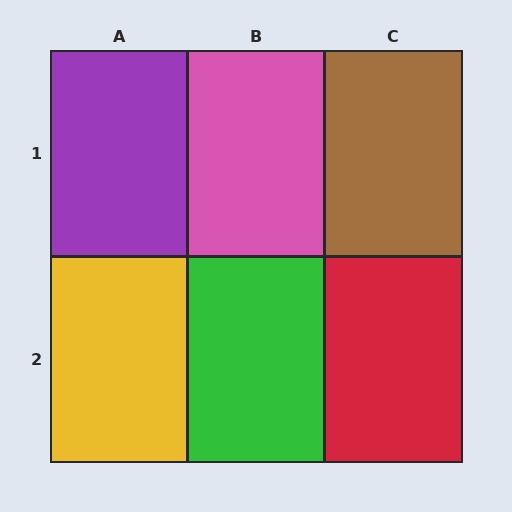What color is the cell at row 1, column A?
Purple.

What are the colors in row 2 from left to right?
Yellow, green, red.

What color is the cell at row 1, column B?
Pink.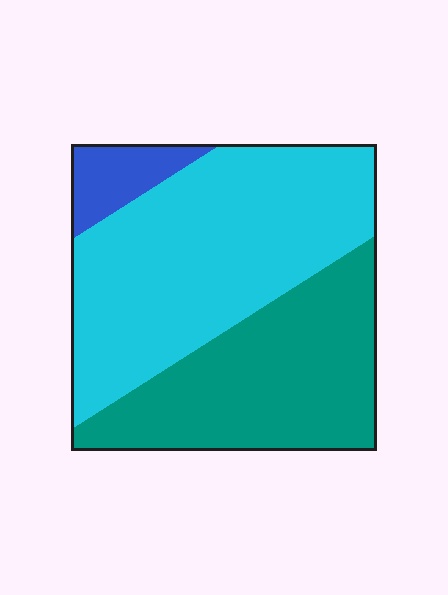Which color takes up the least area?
Blue, at roughly 10%.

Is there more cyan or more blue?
Cyan.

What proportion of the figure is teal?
Teal takes up about three eighths (3/8) of the figure.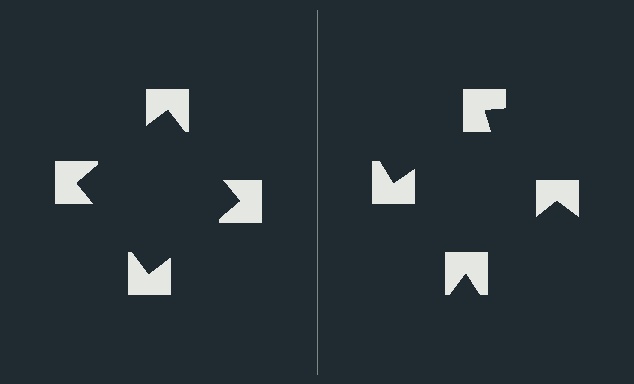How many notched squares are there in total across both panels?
8 — 4 on each side.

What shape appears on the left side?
An illusory square.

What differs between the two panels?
The notched squares are positioned identically on both sides; only the wedge orientations differ. On the left they align to a square; on the right they are misaligned.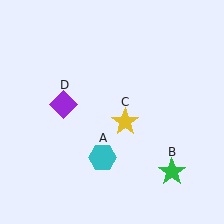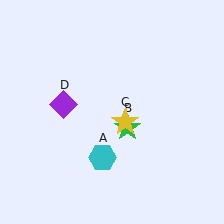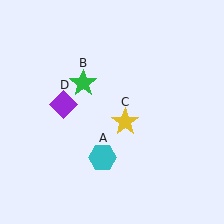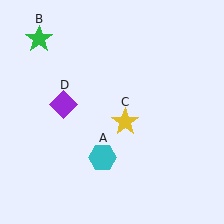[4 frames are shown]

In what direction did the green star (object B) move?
The green star (object B) moved up and to the left.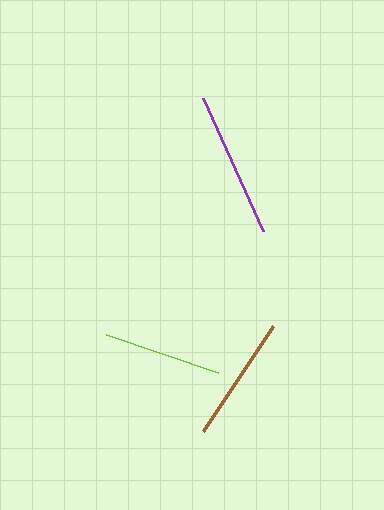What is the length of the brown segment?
The brown segment is approximately 126 pixels long.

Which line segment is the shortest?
The lime line is the shortest at approximately 118 pixels.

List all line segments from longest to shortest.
From longest to shortest: purple, brown, lime.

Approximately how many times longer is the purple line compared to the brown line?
The purple line is approximately 1.2 times the length of the brown line.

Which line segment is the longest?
The purple line is the longest at approximately 146 pixels.